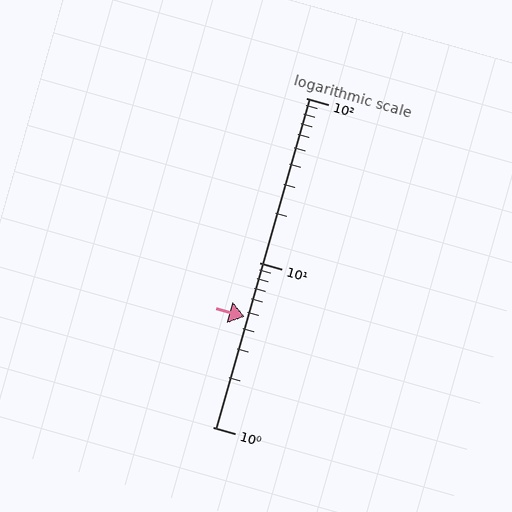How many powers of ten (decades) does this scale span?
The scale spans 2 decades, from 1 to 100.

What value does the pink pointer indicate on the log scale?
The pointer indicates approximately 4.7.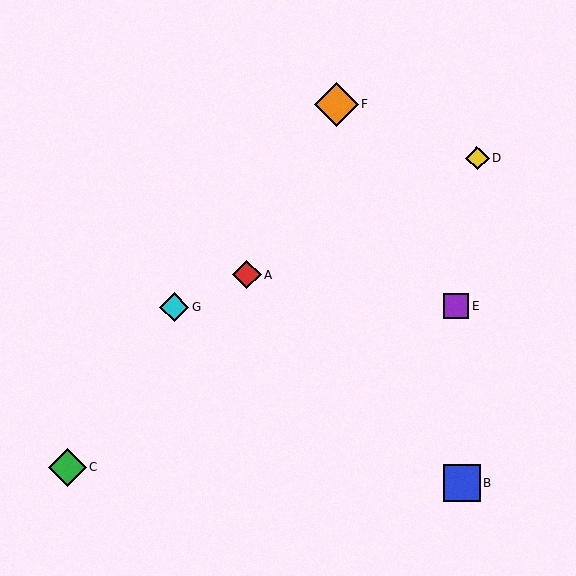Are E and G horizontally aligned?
Yes, both are at y≈307.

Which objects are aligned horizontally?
Objects E, G are aligned horizontally.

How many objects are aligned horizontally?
2 objects (E, G) are aligned horizontally.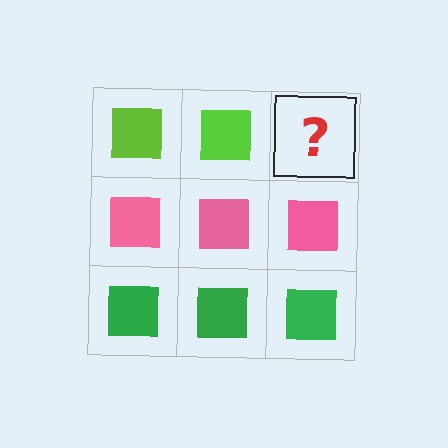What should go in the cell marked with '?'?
The missing cell should contain a lime square.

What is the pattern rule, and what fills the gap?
The rule is that each row has a consistent color. The gap should be filled with a lime square.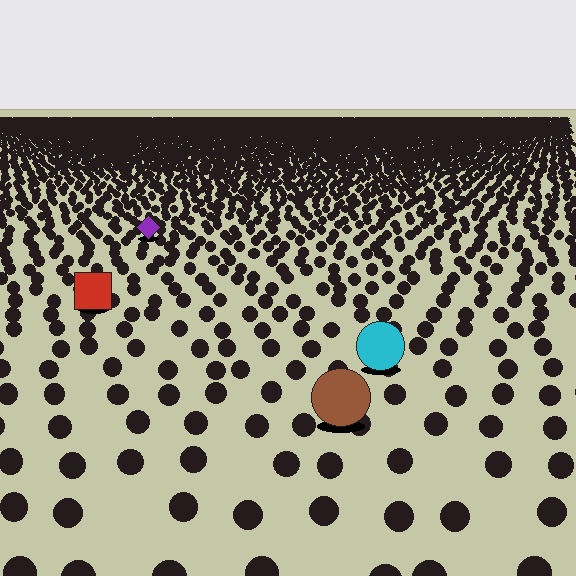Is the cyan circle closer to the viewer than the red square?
Yes. The cyan circle is closer — you can tell from the texture gradient: the ground texture is coarser near it.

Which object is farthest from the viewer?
The purple diamond is farthest from the viewer. It appears smaller and the ground texture around it is denser.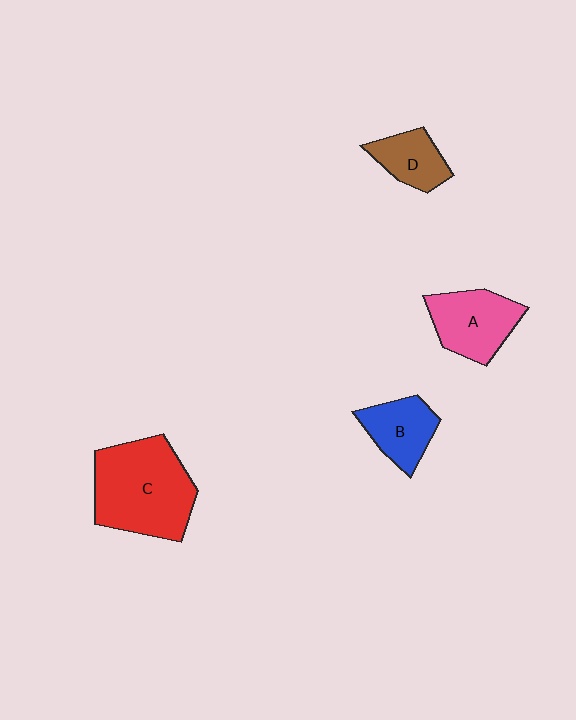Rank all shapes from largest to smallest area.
From largest to smallest: C (red), A (pink), B (blue), D (brown).